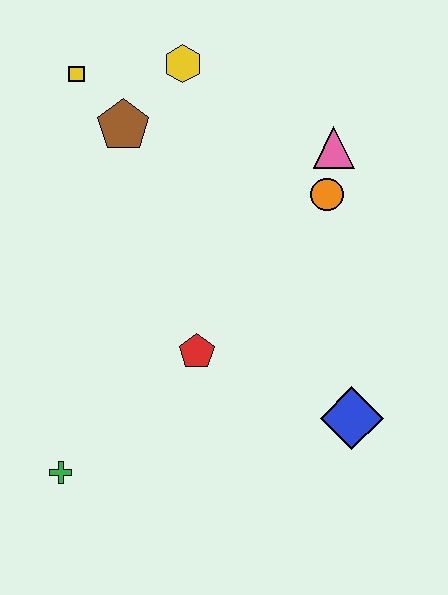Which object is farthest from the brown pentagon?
The blue diamond is farthest from the brown pentagon.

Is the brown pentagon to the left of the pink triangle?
Yes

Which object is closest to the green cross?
The red pentagon is closest to the green cross.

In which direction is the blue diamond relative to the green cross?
The blue diamond is to the right of the green cross.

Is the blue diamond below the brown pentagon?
Yes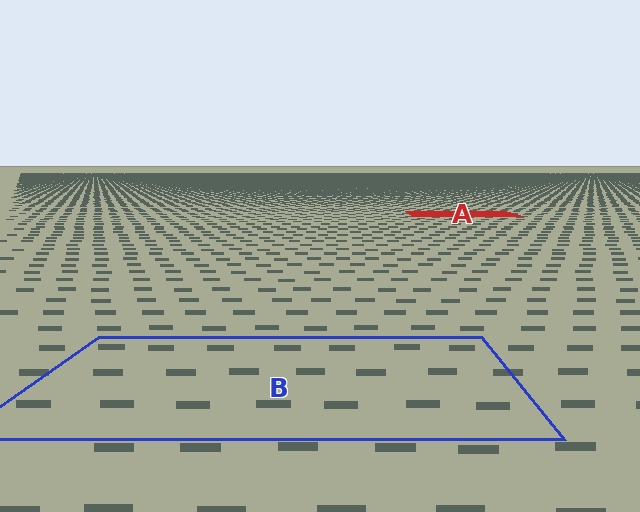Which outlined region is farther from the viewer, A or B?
Region A is farther from the viewer — the texture elements inside it appear smaller and more densely packed.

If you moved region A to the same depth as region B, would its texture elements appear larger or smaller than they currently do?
They would appear larger. At a closer depth, the same texture elements are projected at a bigger on-screen size.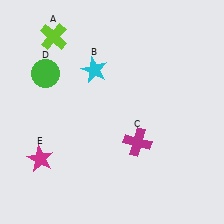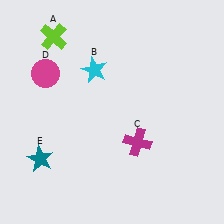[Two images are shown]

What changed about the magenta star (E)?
In Image 1, E is magenta. In Image 2, it changed to teal.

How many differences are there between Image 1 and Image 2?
There are 2 differences between the two images.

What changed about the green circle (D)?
In Image 1, D is green. In Image 2, it changed to magenta.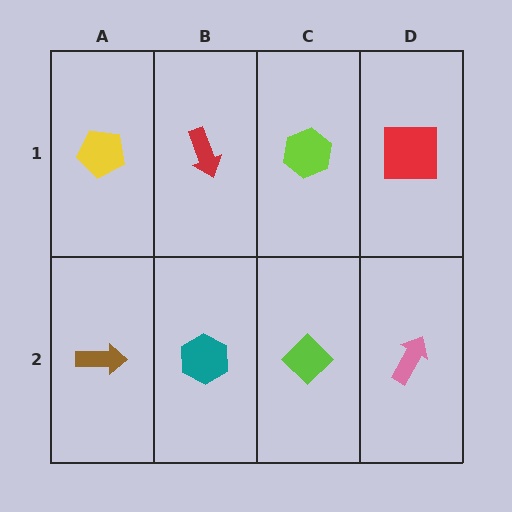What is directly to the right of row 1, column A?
A red arrow.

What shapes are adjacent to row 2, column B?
A red arrow (row 1, column B), a brown arrow (row 2, column A), a lime diamond (row 2, column C).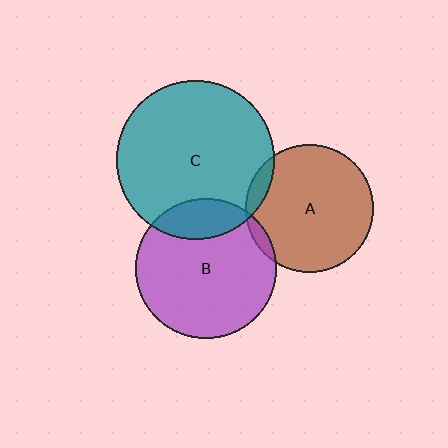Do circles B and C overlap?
Yes.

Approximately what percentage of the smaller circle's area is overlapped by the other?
Approximately 20%.